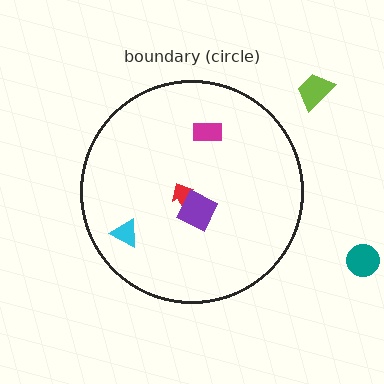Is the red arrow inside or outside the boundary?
Inside.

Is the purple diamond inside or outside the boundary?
Inside.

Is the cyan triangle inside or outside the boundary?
Inside.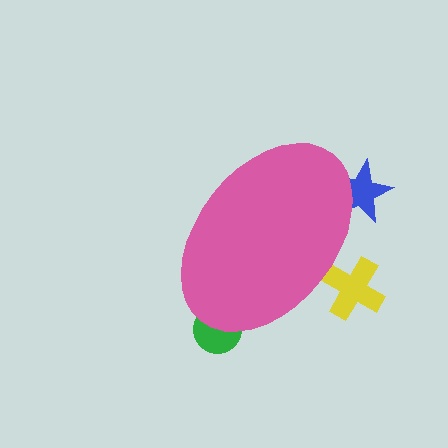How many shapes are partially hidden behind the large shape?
3 shapes are partially hidden.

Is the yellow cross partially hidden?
Yes, the yellow cross is partially hidden behind the pink ellipse.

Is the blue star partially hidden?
Yes, the blue star is partially hidden behind the pink ellipse.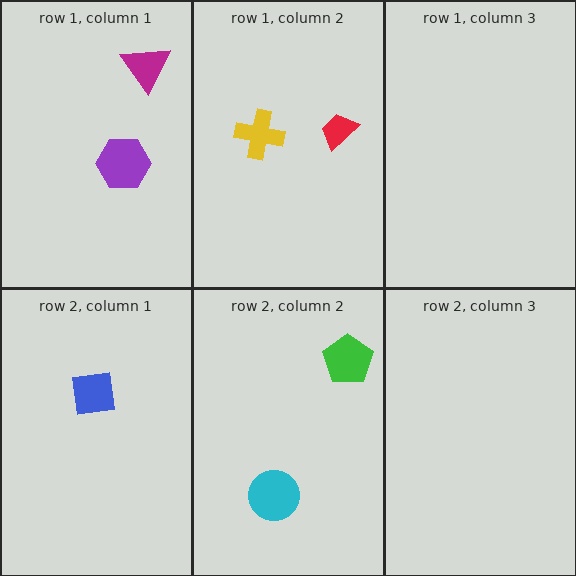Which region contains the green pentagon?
The row 2, column 2 region.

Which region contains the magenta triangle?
The row 1, column 1 region.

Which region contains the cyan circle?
The row 2, column 2 region.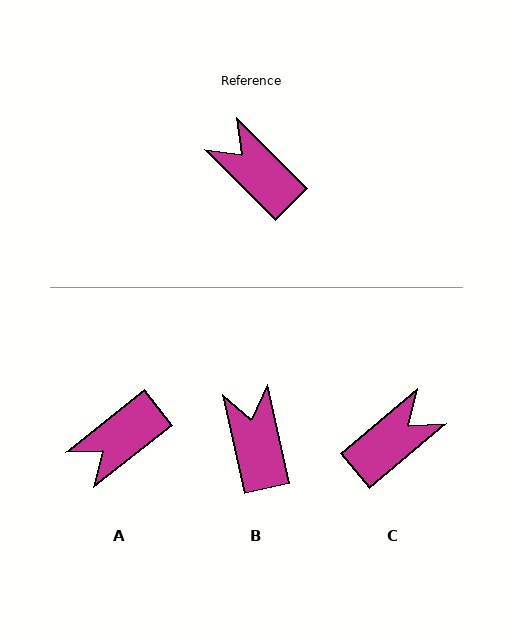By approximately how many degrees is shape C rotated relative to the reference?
Approximately 95 degrees clockwise.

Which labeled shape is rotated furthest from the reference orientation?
C, about 95 degrees away.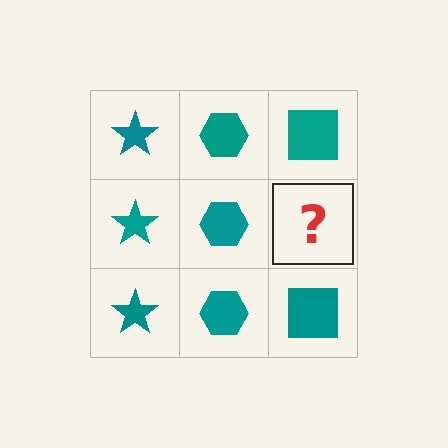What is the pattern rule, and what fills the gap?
The rule is that each column has a consistent shape. The gap should be filled with a teal square.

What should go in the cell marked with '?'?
The missing cell should contain a teal square.